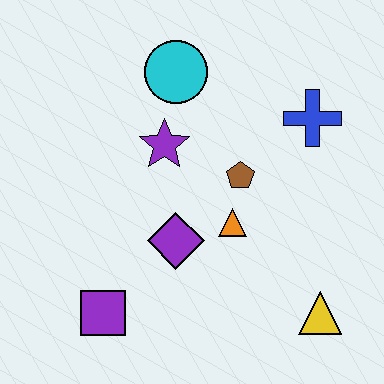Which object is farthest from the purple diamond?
The blue cross is farthest from the purple diamond.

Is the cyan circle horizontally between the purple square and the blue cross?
Yes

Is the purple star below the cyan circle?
Yes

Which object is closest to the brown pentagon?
The orange triangle is closest to the brown pentagon.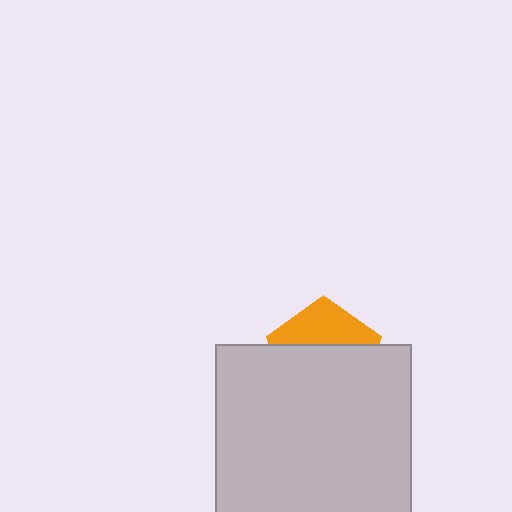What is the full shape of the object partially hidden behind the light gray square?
The partially hidden object is an orange pentagon.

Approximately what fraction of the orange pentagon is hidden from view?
Roughly 64% of the orange pentagon is hidden behind the light gray square.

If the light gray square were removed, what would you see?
You would see the complete orange pentagon.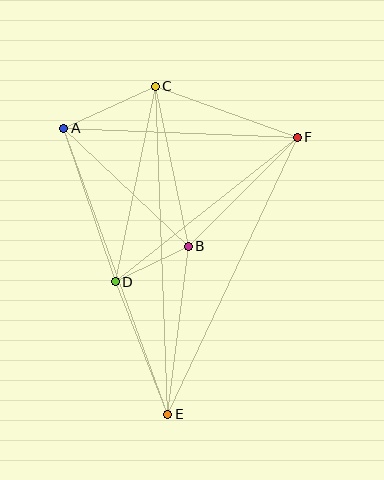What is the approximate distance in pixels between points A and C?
The distance between A and C is approximately 101 pixels.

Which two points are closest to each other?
Points B and D are closest to each other.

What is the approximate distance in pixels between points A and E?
The distance between A and E is approximately 304 pixels.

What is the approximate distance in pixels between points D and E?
The distance between D and E is approximately 143 pixels.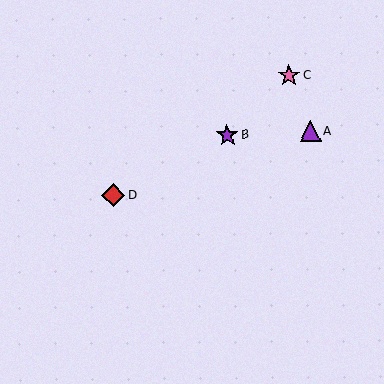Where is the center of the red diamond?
The center of the red diamond is at (113, 195).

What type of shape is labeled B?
Shape B is a purple star.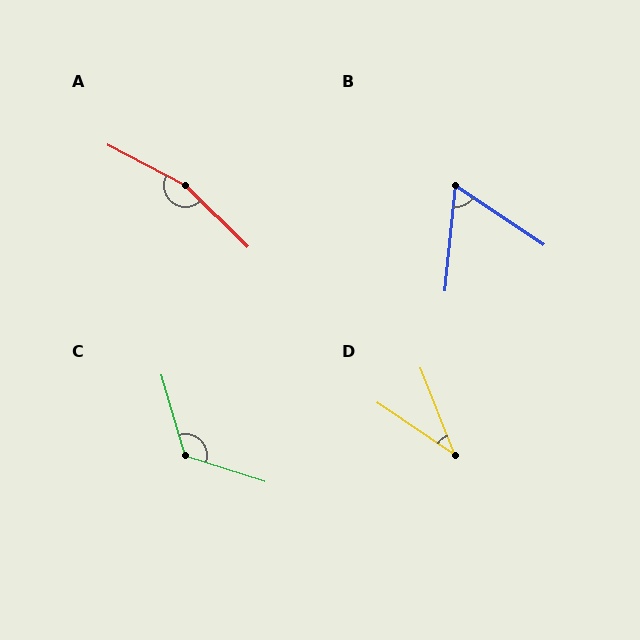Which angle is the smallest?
D, at approximately 35 degrees.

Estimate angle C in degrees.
Approximately 124 degrees.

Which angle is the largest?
A, at approximately 163 degrees.